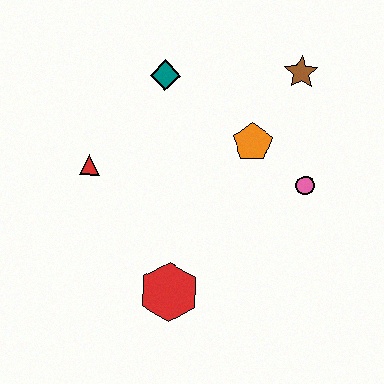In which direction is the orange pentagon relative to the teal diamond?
The orange pentagon is to the right of the teal diamond.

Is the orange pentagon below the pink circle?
No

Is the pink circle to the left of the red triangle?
No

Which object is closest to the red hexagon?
The red triangle is closest to the red hexagon.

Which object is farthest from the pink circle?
The red triangle is farthest from the pink circle.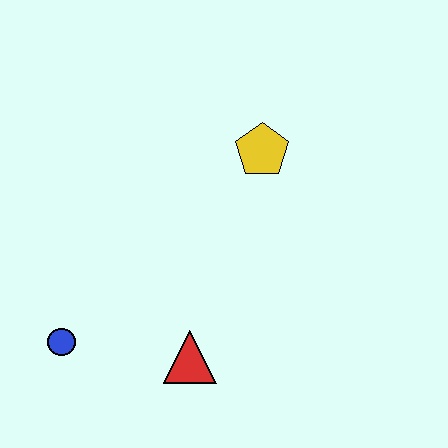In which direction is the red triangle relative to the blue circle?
The red triangle is to the right of the blue circle.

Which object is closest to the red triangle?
The blue circle is closest to the red triangle.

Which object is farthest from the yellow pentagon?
The blue circle is farthest from the yellow pentagon.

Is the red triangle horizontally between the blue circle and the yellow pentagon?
Yes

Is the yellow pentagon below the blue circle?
No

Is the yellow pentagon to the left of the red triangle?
No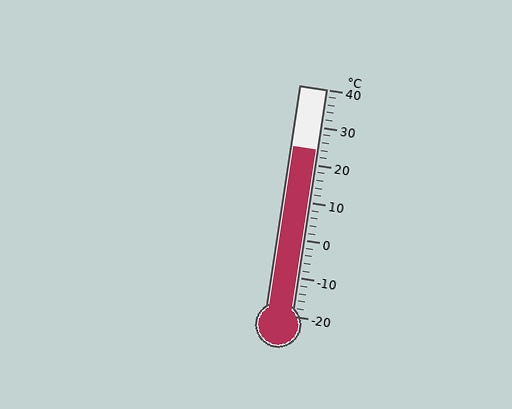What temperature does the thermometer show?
The thermometer shows approximately 24°C.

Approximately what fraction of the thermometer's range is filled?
The thermometer is filled to approximately 75% of its range.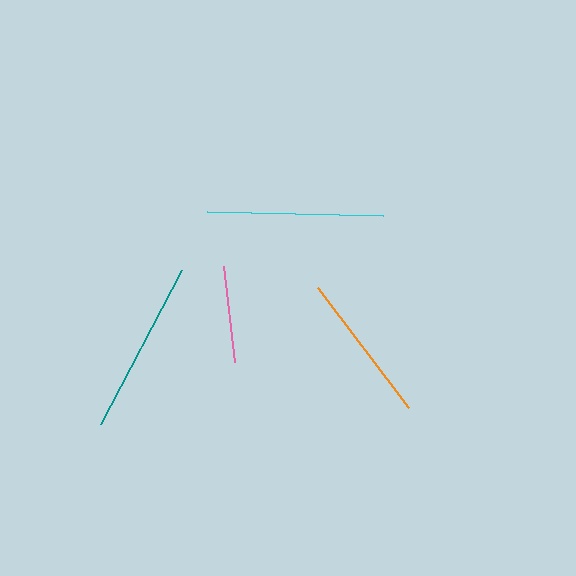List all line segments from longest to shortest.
From longest to shortest: cyan, teal, orange, pink.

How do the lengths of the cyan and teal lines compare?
The cyan and teal lines are approximately the same length.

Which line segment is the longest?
The cyan line is the longest at approximately 176 pixels.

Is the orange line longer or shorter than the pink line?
The orange line is longer than the pink line.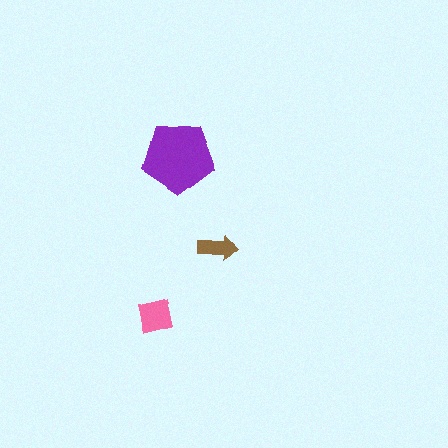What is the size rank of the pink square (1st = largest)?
2nd.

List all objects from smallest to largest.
The brown arrow, the pink square, the purple pentagon.